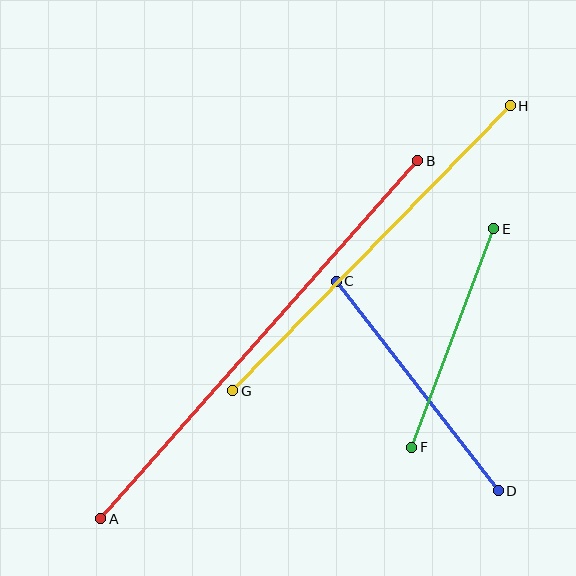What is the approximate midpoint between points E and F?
The midpoint is at approximately (453, 338) pixels.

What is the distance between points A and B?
The distance is approximately 478 pixels.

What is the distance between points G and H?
The distance is approximately 398 pixels.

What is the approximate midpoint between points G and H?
The midpoint is at approximately (371, 248) pixels.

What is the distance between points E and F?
The distance is approximately 233 pixels.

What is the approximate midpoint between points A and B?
The midpoint is at approximately (259, 340) pixels.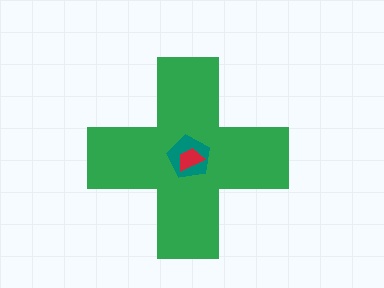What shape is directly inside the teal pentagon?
The red trapezoid.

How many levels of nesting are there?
3.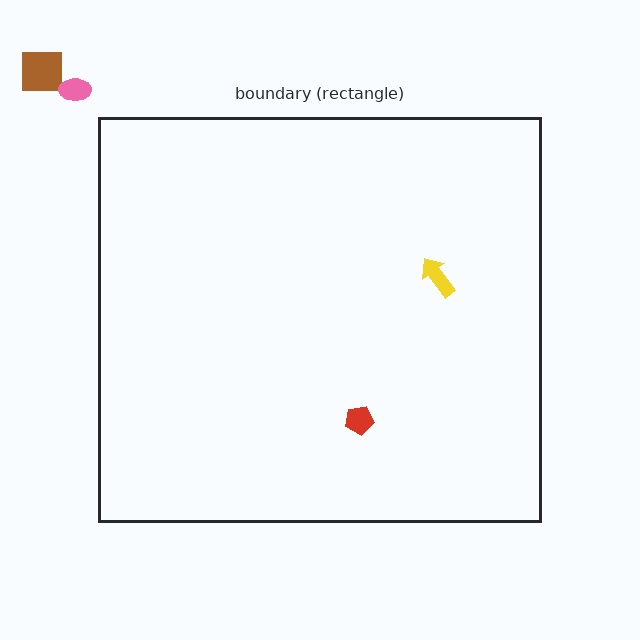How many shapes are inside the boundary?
2 inside, 2 outside.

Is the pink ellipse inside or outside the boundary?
Outside.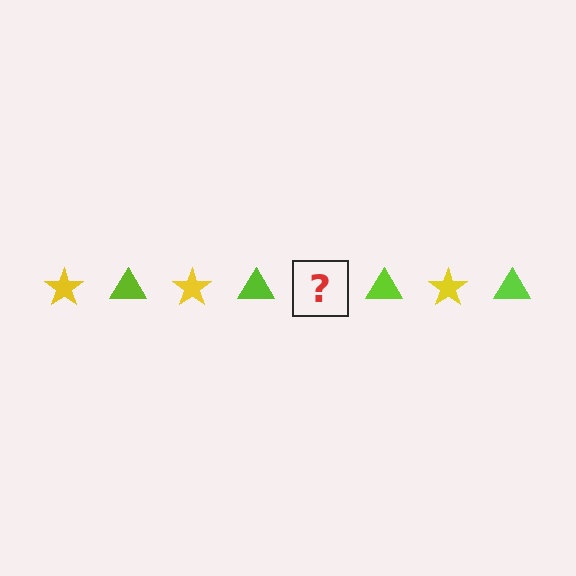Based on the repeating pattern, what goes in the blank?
The blank should be a yellow star.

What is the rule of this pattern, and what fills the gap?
The rule is that the pattern alternates between yellow star and lime triangle. The gap should be filled with a yellow star.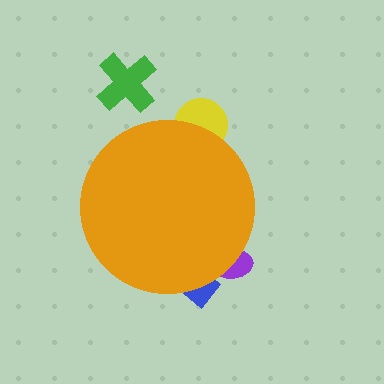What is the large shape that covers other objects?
An orange circle.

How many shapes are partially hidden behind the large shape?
3 shapes are partially hidden.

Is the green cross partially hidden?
No, the green cross is fully visible.